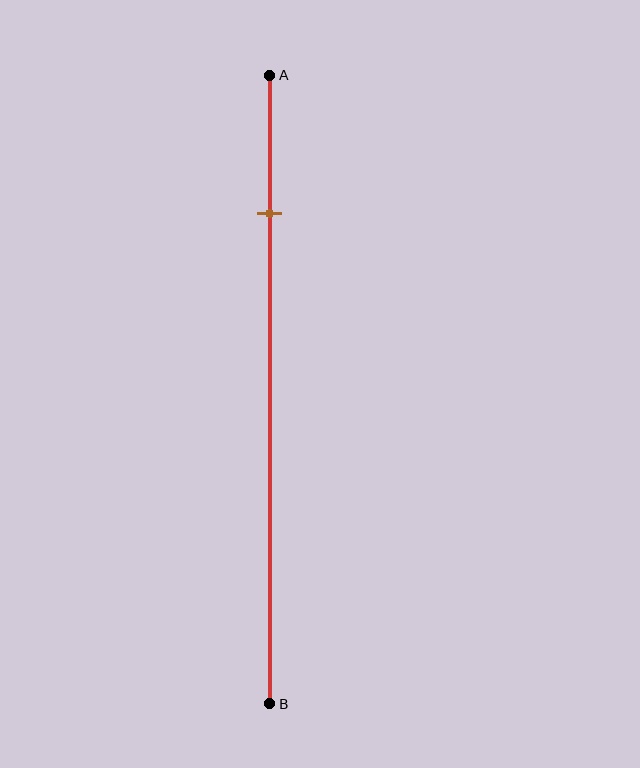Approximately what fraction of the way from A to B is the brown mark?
The brown mark is approximately 20% of the way from A to B.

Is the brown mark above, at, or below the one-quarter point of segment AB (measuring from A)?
The brown mark is approximately at the one-quarter point of segment AB.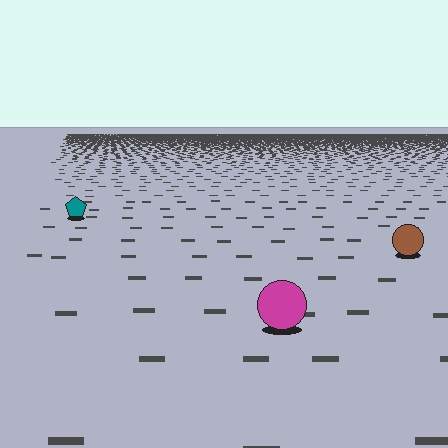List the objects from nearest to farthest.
From nearest to farthest: the magenta circle, the brown circle, the teal pentagon.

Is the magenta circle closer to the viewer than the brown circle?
Yes. The magenta circle is closer — you can tell from the texture gradient: the ground texture is coarser near it.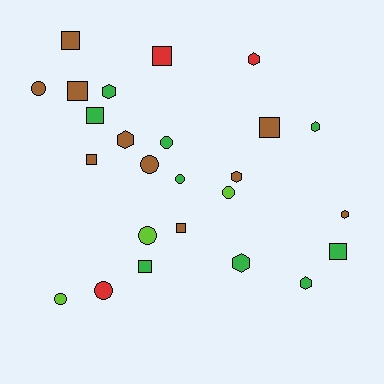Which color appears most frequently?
Brown, with 10 objects.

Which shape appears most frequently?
Square, with 9 objects.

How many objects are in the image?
There are 25 objects.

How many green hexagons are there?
There are 4 green hexagons.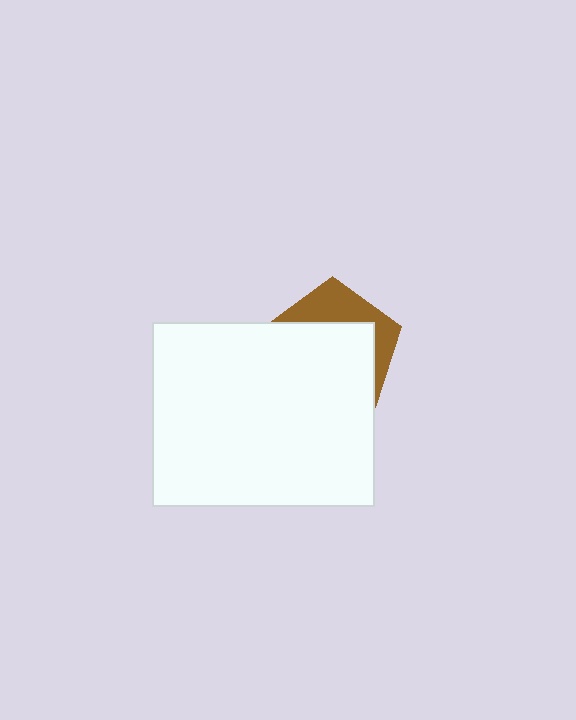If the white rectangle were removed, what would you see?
You would see the complete brown pentagon.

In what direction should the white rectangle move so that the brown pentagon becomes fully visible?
The white rectangle should move down. That is the shortest direction to clear the overlap and leave the brown pentagon fully visible.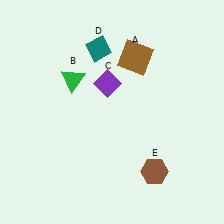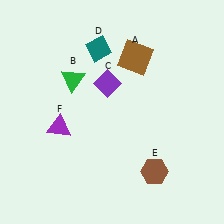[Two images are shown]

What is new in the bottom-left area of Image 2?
A purple triangle (F) was added in the bottom-left area of Image 2.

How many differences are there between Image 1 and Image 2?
There is 1 difference between the two images.